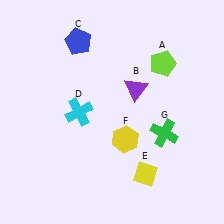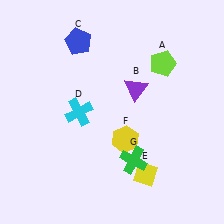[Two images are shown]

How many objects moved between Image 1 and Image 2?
1 object moved between the two images.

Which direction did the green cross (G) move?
The green cross (G) moved left.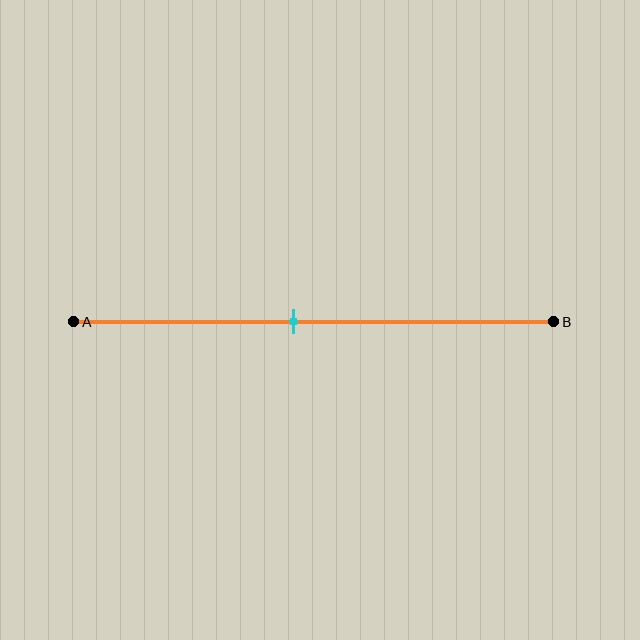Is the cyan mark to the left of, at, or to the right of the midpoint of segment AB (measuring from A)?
The cyan mark is to the left of the midpoint of segment AB.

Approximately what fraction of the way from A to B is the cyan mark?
The cyan mark is approximately 45% of the way from A to B.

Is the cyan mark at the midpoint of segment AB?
No, the mark is at about 45% from A, not at the 50% midpoint.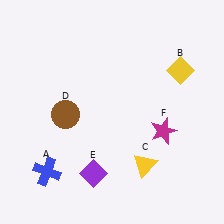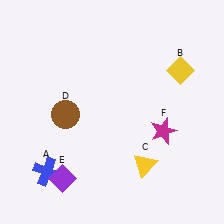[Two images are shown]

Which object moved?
The purple diamond (E) moved left.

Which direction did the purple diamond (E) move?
The purple diamond (E) moved left.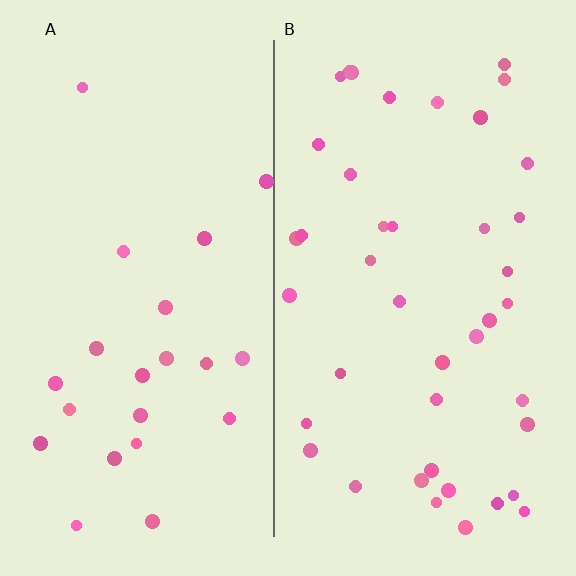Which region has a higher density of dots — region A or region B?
B (the right).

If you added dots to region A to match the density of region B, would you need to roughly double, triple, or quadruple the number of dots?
Approximately double.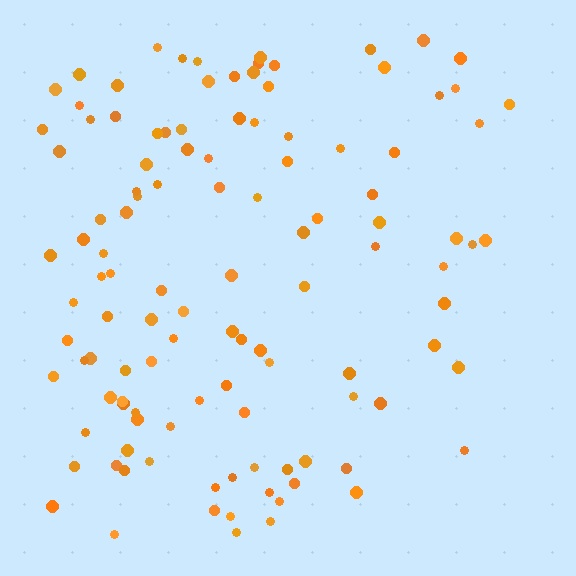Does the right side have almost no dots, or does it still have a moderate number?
Still a moderate number, just noticeably fewer than the left.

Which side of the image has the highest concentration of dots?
The left.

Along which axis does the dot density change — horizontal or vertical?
Horizontal.